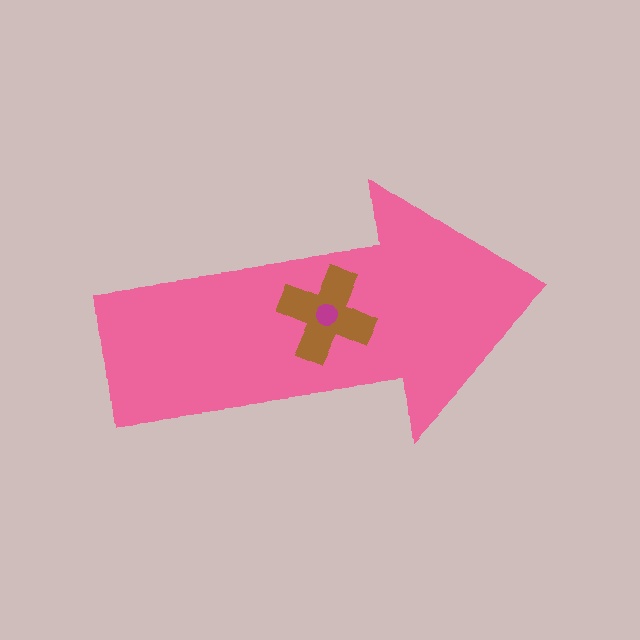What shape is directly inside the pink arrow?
The brown cross.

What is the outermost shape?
The pink arrow.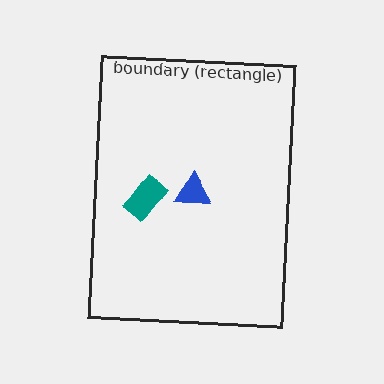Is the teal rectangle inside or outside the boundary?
Inside.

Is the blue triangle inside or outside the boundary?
Inside.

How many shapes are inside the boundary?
2 inside, 0 outside.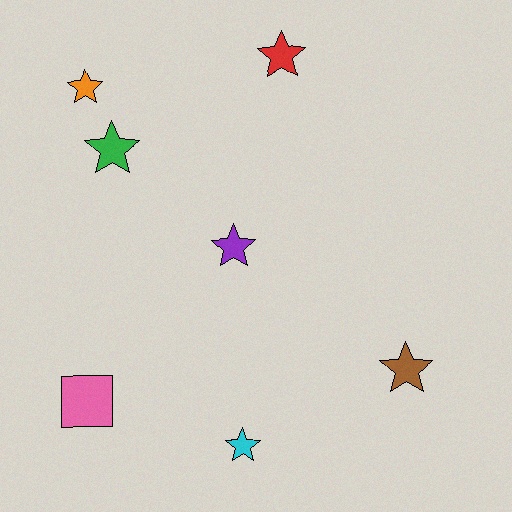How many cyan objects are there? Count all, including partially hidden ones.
There is 1 cyan object.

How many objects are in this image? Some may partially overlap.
There are 7 objects.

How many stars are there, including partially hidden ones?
There are 6 stars.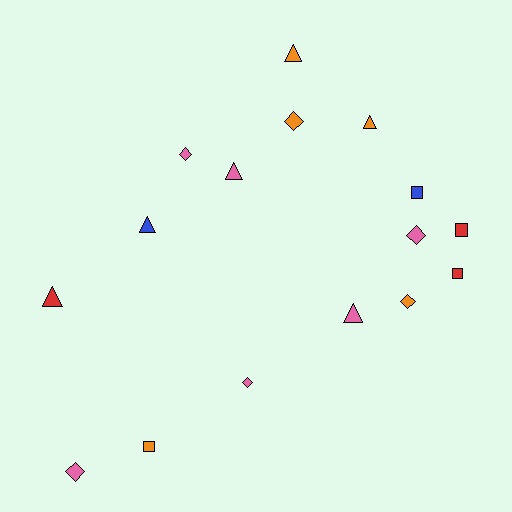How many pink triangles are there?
There are 2 pink triangles.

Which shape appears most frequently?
Diamond, with 6 objects.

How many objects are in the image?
There are 16 objects.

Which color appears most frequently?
Pink, with 6 objects.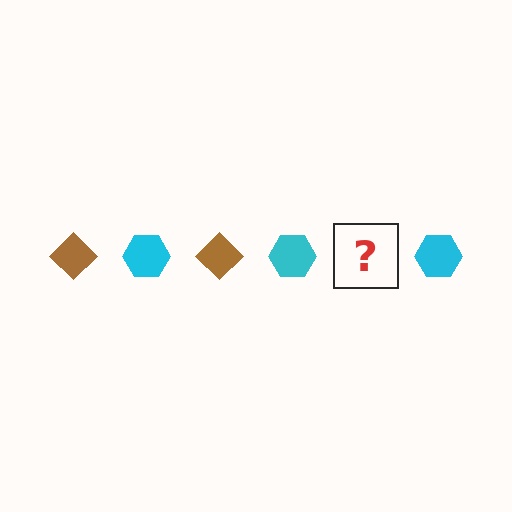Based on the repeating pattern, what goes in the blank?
The blank should be a brown diamond.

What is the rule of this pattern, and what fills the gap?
The rule is that the pattern alternates between brown diamond and cyan hexagon. The gap should be filled with a brown diamond.